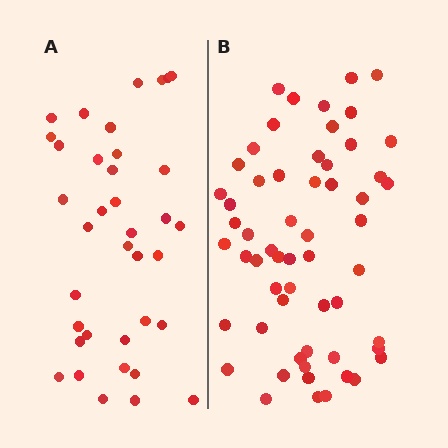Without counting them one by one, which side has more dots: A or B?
Region B (the right region) has more dots.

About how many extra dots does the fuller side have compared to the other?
Region B has approximately 20 more dots than region A.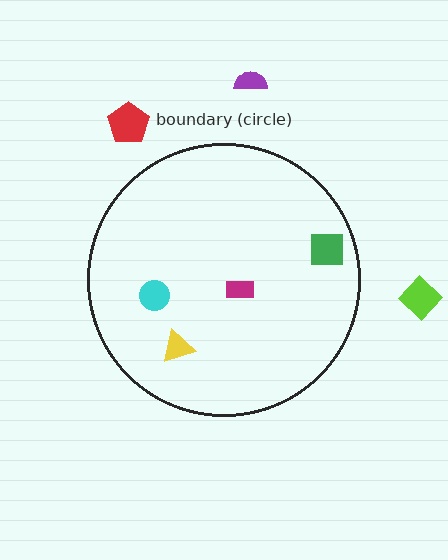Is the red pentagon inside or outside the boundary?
Outside.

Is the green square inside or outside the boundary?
Inside.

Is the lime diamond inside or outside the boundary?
Outside.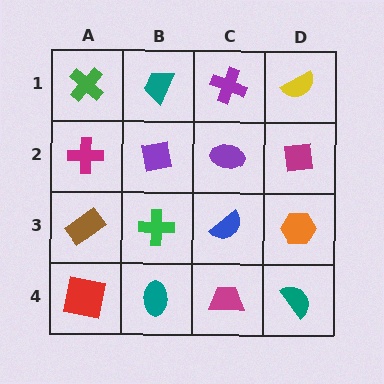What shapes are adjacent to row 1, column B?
A purple square (row 2, column B), a green cross (row 1, column A), a purple cross (row 1, column C).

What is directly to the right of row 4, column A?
A teal ellipse.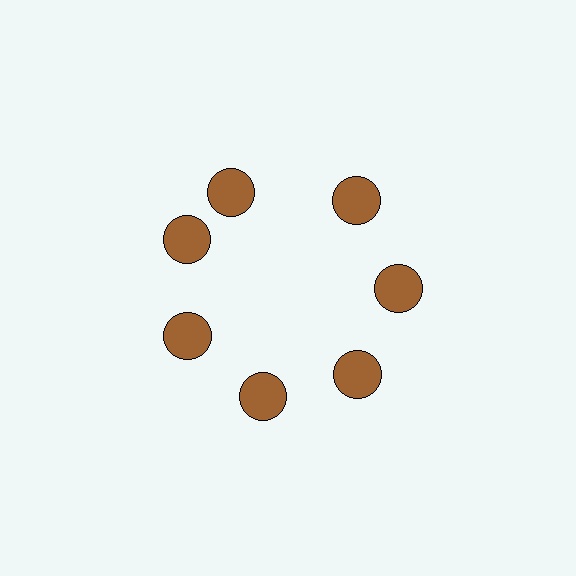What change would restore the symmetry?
The symmetry would be restored by rotating it back into even spacing with its neighbors so that all 7 circles sit at equal angles and equal distance from the center.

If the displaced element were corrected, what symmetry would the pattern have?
It would have 7-fold rotational symmetry — the pattern would map onto itself every 51 degrees.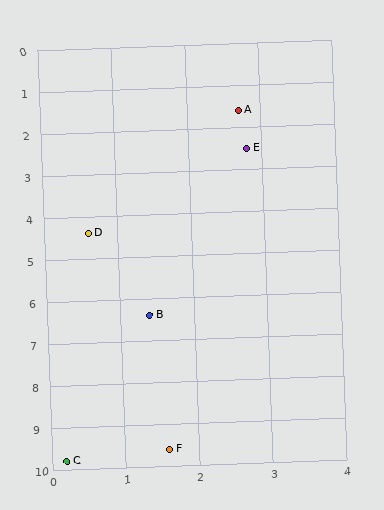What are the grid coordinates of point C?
Point C is at approximately (0.2, 9.8).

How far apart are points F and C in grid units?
Points F and C are about 1.4 grid units apart.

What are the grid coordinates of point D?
Point D is at approximately (0.6, 4.4).